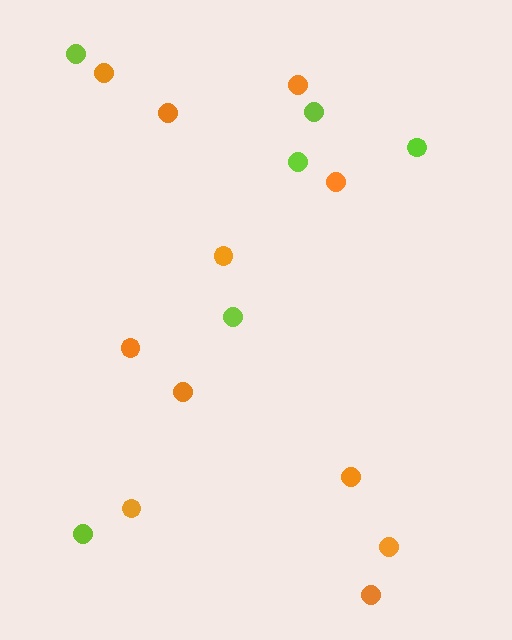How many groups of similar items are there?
There are 2 groups: one group of lime circles (6) and one group of orange circles (11).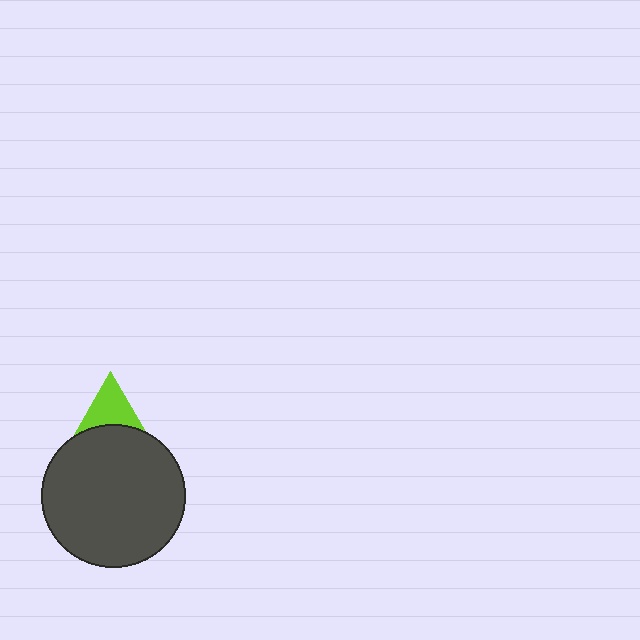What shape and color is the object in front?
The object in front is a dark gray circle.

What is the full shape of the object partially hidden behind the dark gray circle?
The partially hidden object is a lime triangle.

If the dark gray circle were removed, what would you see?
You would see the complete lime triangle.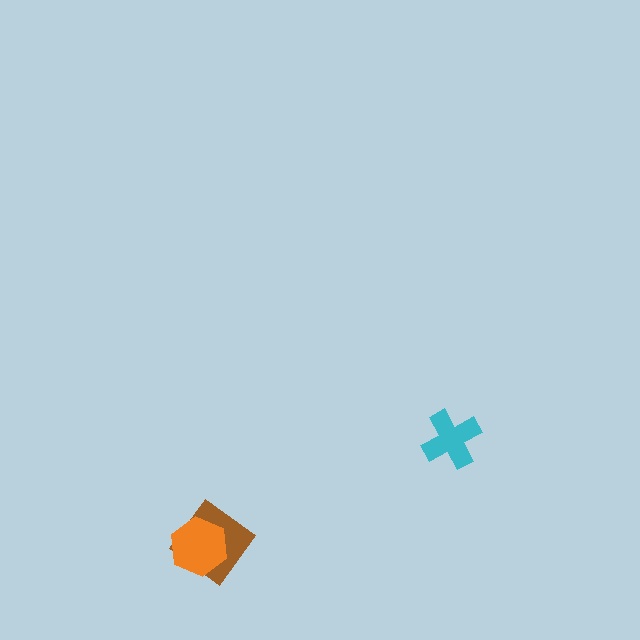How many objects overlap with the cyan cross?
0 objects overlap with the cyan cross.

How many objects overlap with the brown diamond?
1 object overlaps with the brown diamond.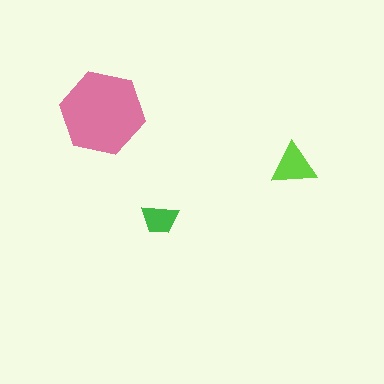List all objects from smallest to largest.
The green trapezoid, the lime triangle, the pink hexagon.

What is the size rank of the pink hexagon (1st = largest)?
1st.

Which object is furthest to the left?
The pink hexagon is leftmost.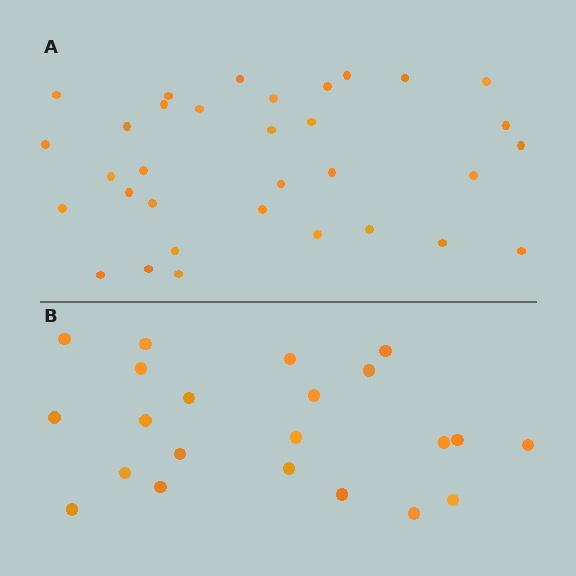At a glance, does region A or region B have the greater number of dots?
Region A (the top region) has more dots.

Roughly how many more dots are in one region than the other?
Region A has roughly 12 or so more dots than region B.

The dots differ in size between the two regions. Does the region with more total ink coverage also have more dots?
No. Region B has more total ink coverage because its dots are larger, but region A actually contains more individual dots. Total area can be misleading — the number of items is what matters here.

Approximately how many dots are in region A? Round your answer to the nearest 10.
About 30 dots. (The exact count is 33, which rounds to 30.)